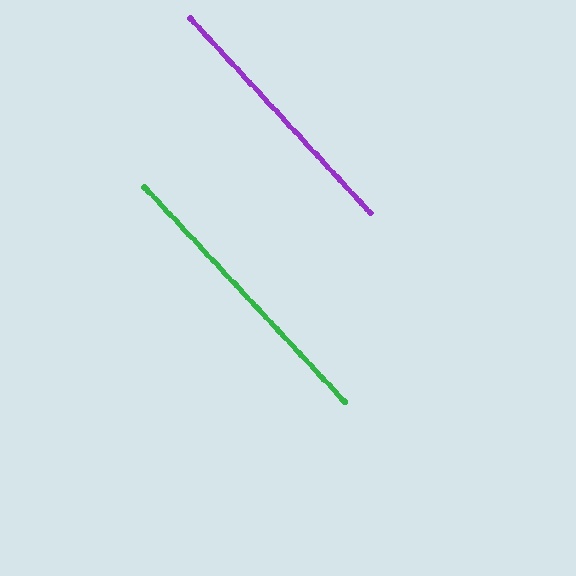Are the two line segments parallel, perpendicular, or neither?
Parallel — their directions differ by only 0.1°.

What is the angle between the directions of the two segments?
Approximately 0 degrees.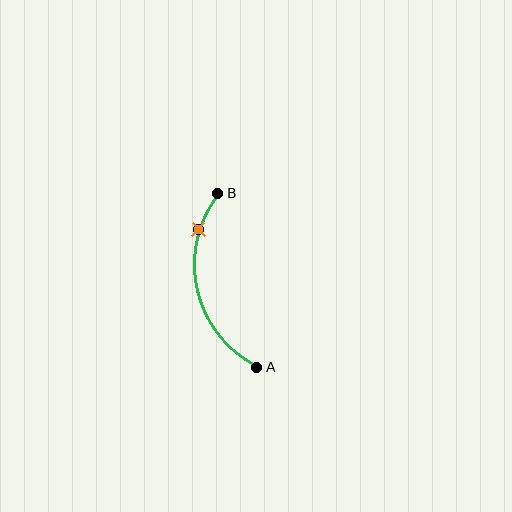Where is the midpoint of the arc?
The arc midpoint is the point on the curve farthest from the straight line joining A and B. It sits to the left of that line.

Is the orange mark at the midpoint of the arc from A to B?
No. The orange mark lies on the arc but is closer to endpoint B. The arc midpoint would be at the point on the curve equidistant along the arc from both A and B.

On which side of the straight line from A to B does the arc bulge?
The arc bulges to the left of the straight line connecting A and B.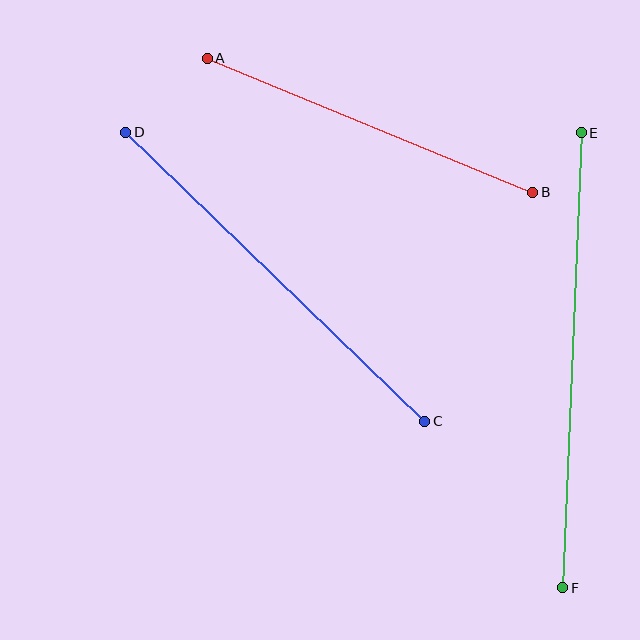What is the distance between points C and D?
The distance is approximately 416 pixels.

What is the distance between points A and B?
The distance is approximately 352 pixels.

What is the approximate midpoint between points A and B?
The midpoint is at approximately (370, 125) pixels.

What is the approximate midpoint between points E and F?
The midpoint is at approximately (572, 360) pixels.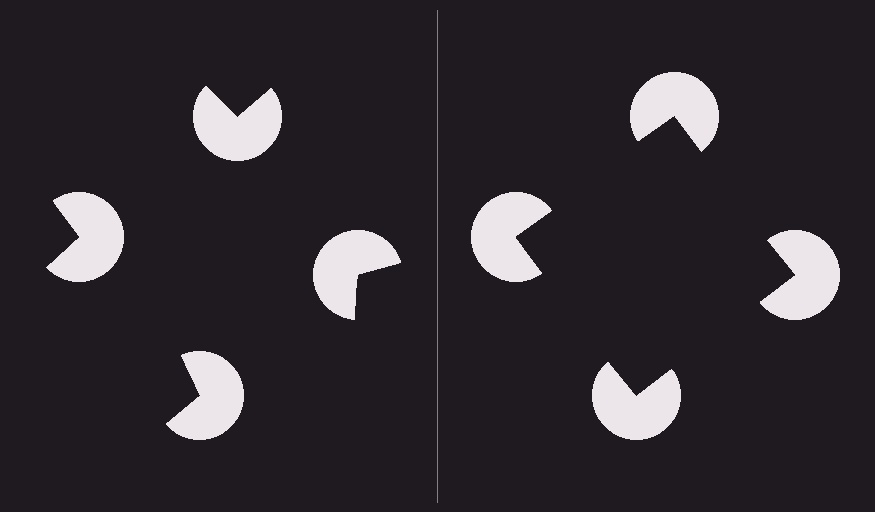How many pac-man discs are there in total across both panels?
8 — 4 on each side.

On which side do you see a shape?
An illusory square appears on the right side. On the left side the wedge cuts are rotated, so no coherent shape forms.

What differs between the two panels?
The pac-man discs are positioned identically on both sides; only the wedge orientations differ. On the right they align to a square; on the left they are misaligned.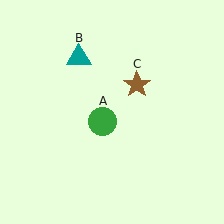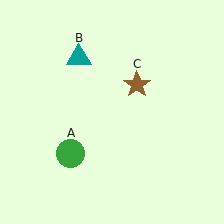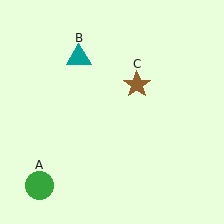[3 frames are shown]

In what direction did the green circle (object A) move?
The green circle (object A) moved down and to the left.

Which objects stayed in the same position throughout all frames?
Teal triangle (object B) and brown star (object C) remained stationary.